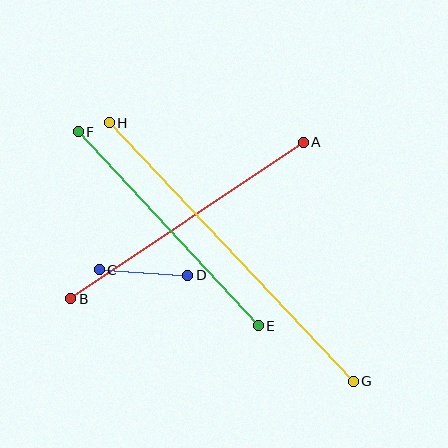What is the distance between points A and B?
The distance is approximately 280 pixels.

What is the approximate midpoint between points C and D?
The midpoint is at approximately (144, 273) pixels.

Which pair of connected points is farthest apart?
Points G and H are farthest apart.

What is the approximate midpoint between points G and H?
The midpoint is at approximately (231, 252) pixels.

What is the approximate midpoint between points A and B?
The midpoint is at approximately (187, 220) pixels.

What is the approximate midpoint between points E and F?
The midpoint is at approximately (168, 229) pixels.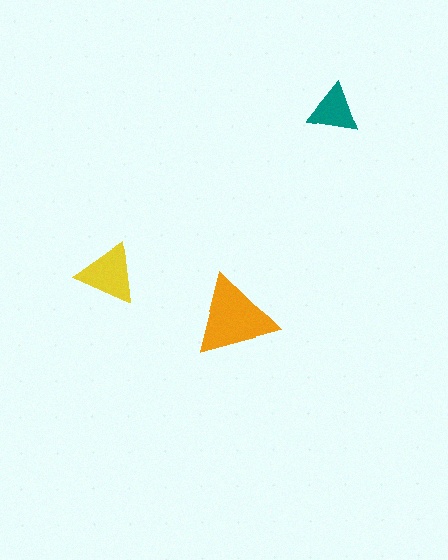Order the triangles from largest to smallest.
the orange one, the yellow one, the teal one.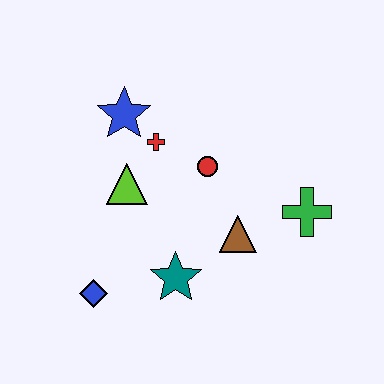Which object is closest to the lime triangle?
The red cross is closest to the lime triangle.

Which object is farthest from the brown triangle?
The blue star is farthest from the brown triangle.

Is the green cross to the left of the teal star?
No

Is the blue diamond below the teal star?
Yes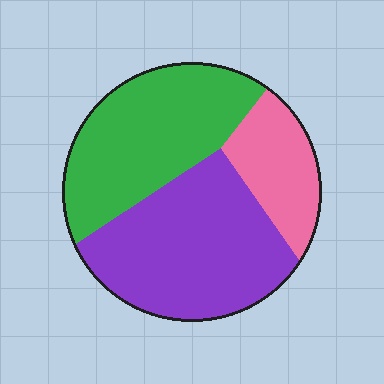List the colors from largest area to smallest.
From largest to smallest: purple, green, pink.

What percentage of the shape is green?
Green takes up about three eighths (3/8) of the shape.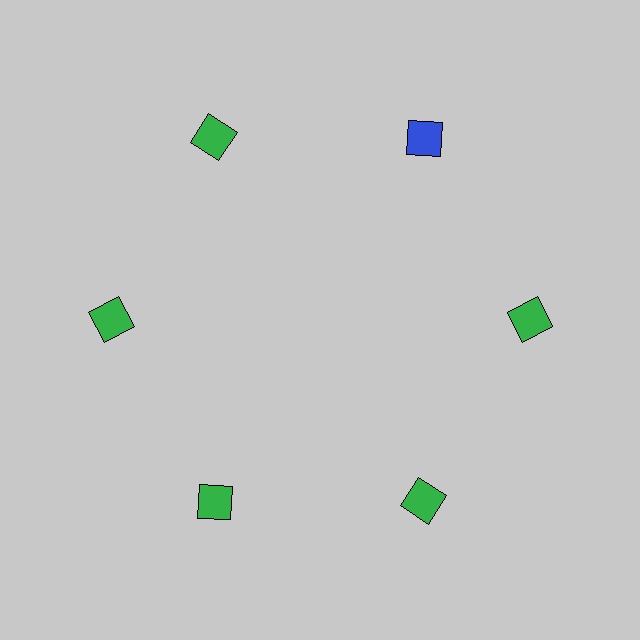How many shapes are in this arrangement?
There are 6 shapes arranged in a ring pattern.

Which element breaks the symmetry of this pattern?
The blue diamond at roughly the 1 o'clock position breaks the symmetry. All other shapes are green diamonds.